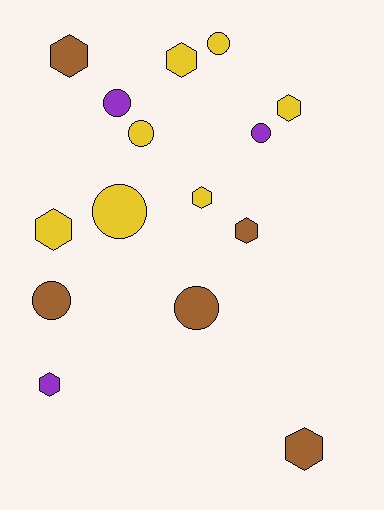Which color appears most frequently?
Yellow, with 7 objects.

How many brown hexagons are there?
There are 3 brown hexagons.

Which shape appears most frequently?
Hexagon, with 8 objects.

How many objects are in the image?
There are 15 objects.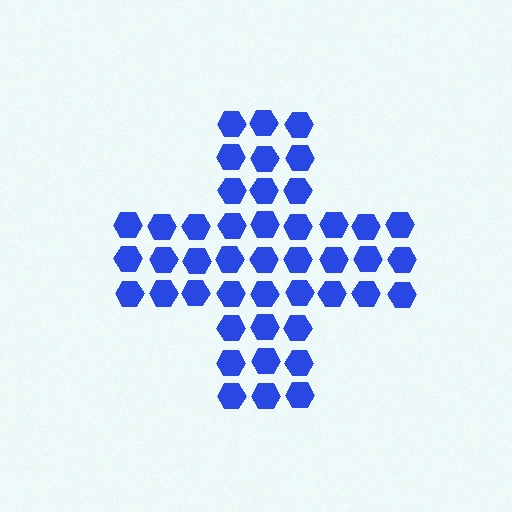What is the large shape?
The large shape is a cross.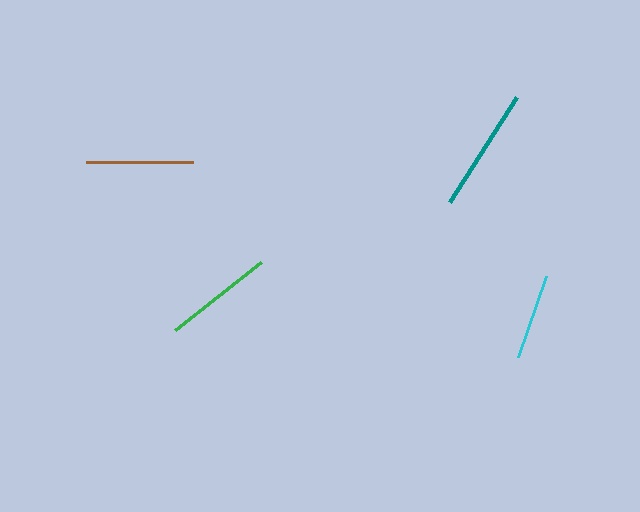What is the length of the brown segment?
The brown segment is approximately 107 pixels long.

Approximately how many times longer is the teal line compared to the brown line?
The teal line is approximately 1.2 times the length of the brown line.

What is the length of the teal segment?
The teal segment is approximately 125 pixels long.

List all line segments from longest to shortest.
From longest to shortest: teal, green, brown, cyan.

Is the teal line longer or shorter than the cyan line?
The teal line is longer than the cyan line.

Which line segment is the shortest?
The cyan line is the shortest at approximately 86 pixels.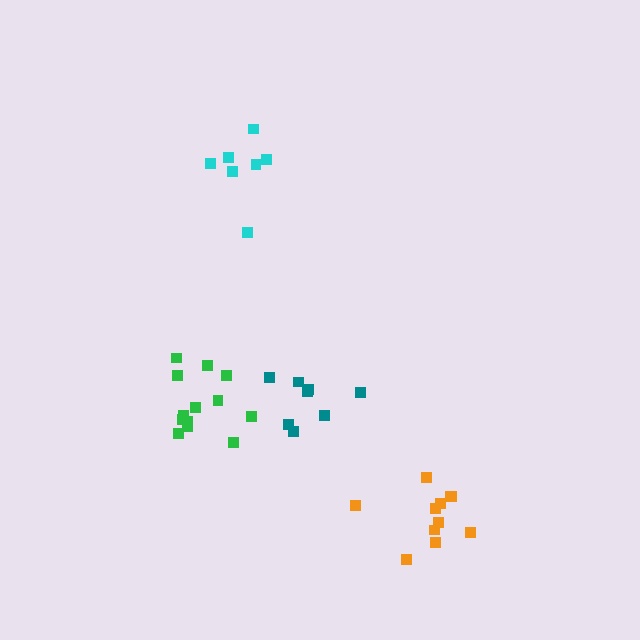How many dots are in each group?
Group 1: 8 dots, Group 2: 7 dots, Group 3: 13 dots, Group 4: 11 dots (39 total).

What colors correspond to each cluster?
The clusters are colored: teal, cyan, green, orange.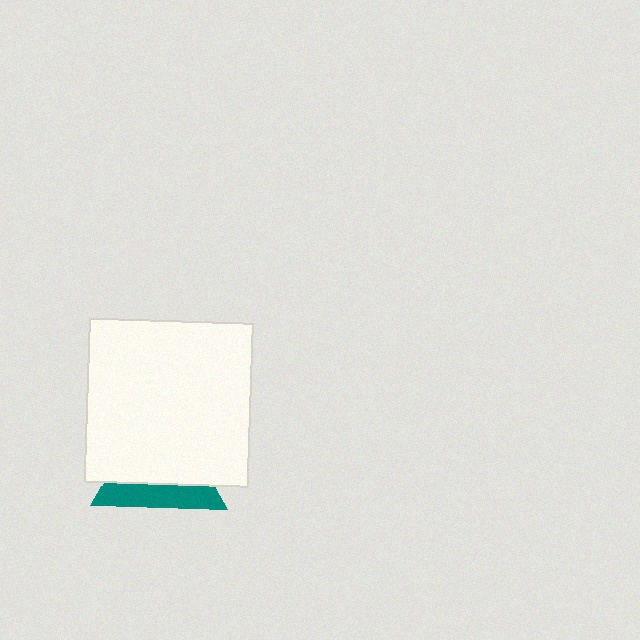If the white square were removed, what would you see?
You would see the complete teal triangle.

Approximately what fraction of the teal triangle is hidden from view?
Roughly 64% of the teal triangle is hidden behind the white square.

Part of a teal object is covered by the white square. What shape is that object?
It is a triangle.